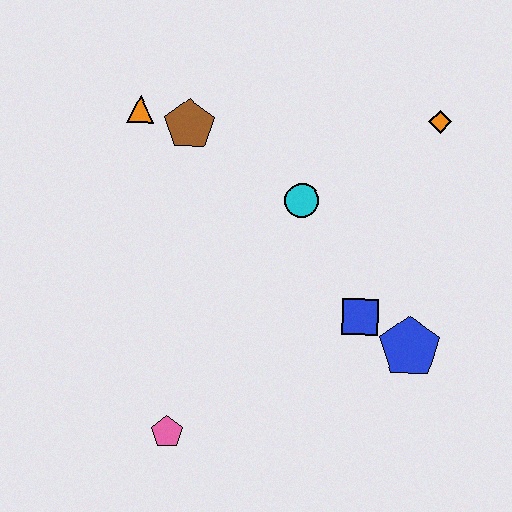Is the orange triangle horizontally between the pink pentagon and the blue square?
No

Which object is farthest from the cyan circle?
The pink pentagon is farthest from the cyan circle.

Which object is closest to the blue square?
The blue pentagon is closest to the blue square.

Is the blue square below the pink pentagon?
No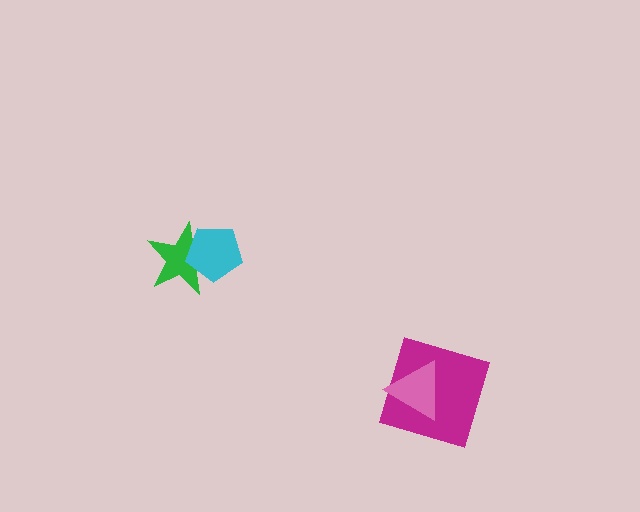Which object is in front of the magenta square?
The pink triangle is in front of the magenta square.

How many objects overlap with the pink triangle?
1 object overlaps with the pink triangle.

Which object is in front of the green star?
The cyan pentagon is in front of the green star.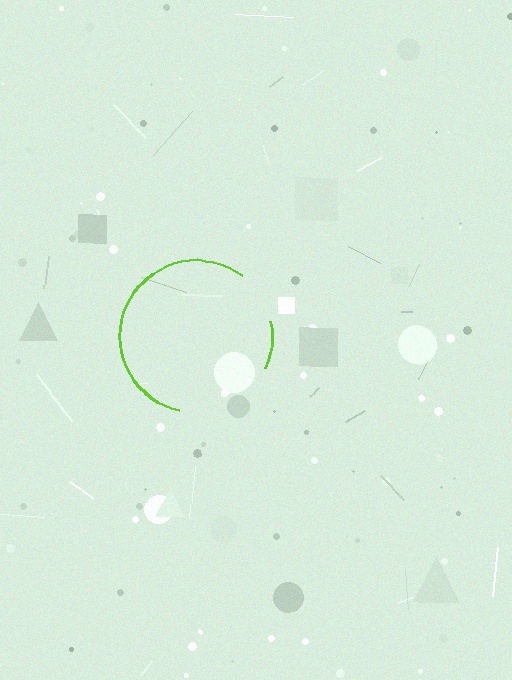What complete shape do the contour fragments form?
The contour fragments form a circle.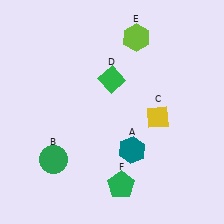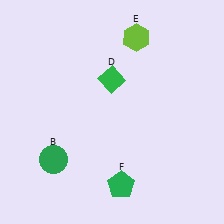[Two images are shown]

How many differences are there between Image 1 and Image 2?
There are 2 differences between the two images.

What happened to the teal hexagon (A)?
The teal hexagon (A) was removed in Image 2. It was in the bottom-right area of Image 1.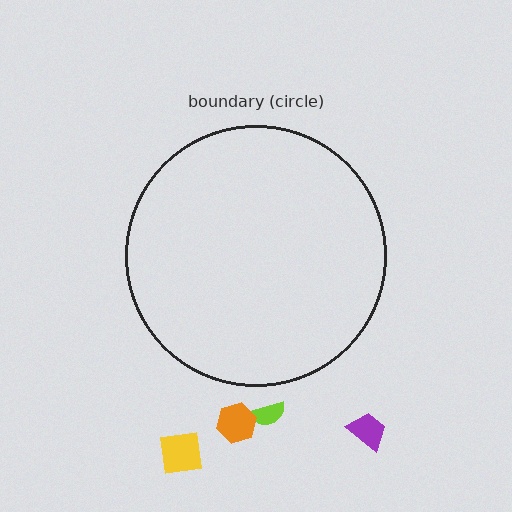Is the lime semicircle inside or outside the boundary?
Outside.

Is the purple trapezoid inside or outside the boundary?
Outside.